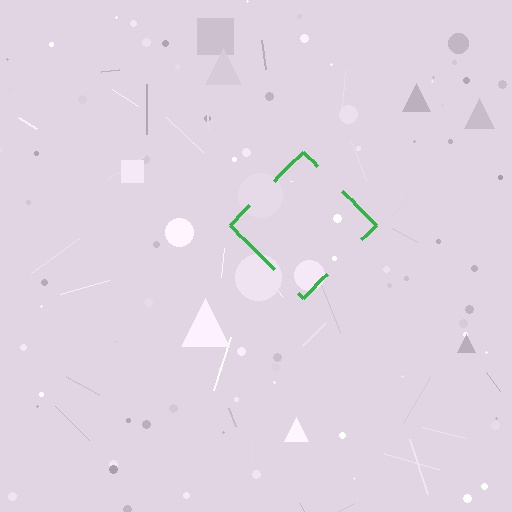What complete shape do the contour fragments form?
The contour fragments form a diamond.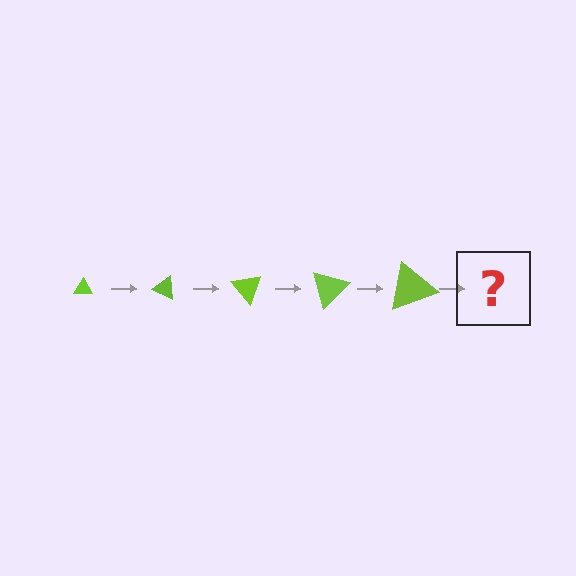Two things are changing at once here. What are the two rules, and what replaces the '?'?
The two rules are that the triangle grows larger each step and it rotates 25 degrees each step. The '?' should be a triangle, larger than the previous one and rotated 125 degrees from the start.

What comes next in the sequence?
The next element should be a triangle, larger than the previous one and rotated 125 degrees from the start.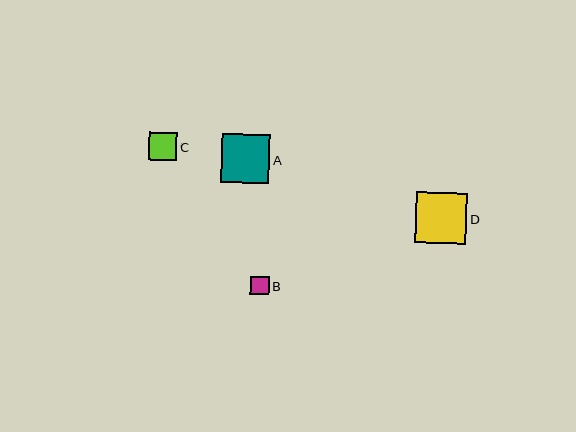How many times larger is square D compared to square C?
Square D is approximately 1.8 times the size of square C.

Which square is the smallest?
Square B is the smallest with a size of approximately 18 pixels.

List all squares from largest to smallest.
From largest to smallest: D, A, C, B.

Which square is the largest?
Square D is the largest with a size of approximately 51 pixels.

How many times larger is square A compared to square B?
Square A is approximately 2.6 times the size of square B.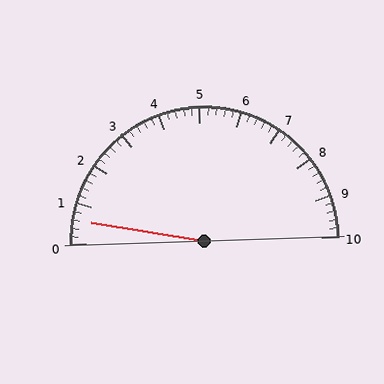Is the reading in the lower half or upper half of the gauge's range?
The reading is in the lower half of the range (0 to 10).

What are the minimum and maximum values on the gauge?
The gauge ranges from 0 to 10.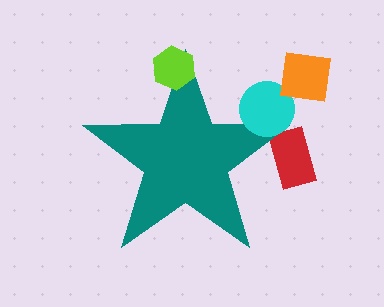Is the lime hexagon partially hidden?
No, the lime hexagon is fully visible.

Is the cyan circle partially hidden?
No, the cyan circle is fully visible.